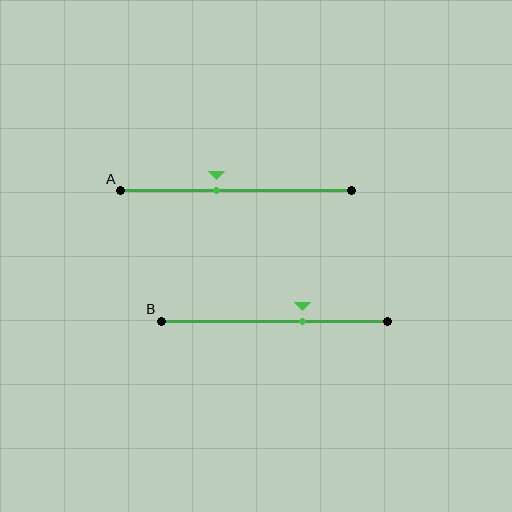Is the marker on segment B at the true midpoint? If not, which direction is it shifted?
No, the marker on segment B is shifted to the right by about 12% of the segment length.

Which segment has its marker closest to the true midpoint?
Segment A has its marker closest to the true midpoint.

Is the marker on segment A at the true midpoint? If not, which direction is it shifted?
No, the marker on segment A is shifted to the left by about 8% of the segment length.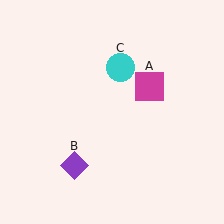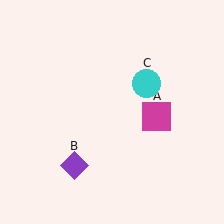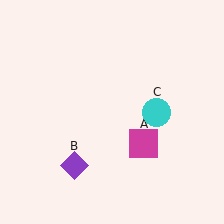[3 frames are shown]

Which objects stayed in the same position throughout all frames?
Purple diamond (object B) remained stationary.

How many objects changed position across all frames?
2 objects changed position: magenta square (object A), cyan circle (object C).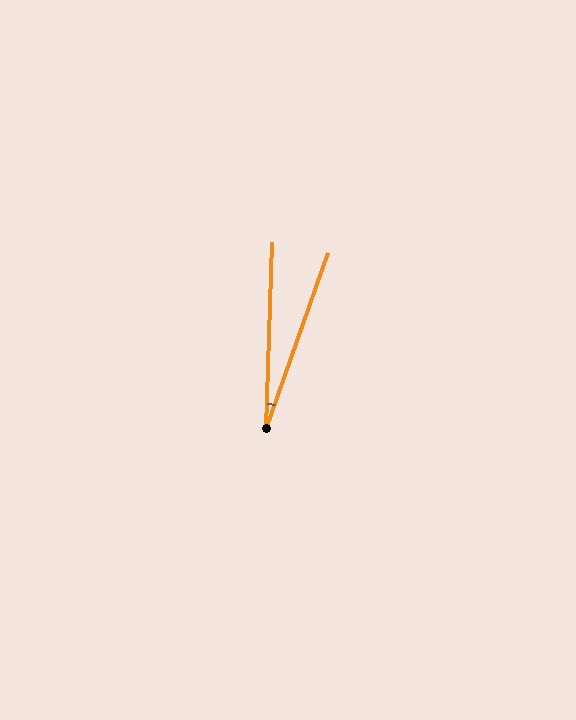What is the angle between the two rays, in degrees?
Approximately 18 degrees.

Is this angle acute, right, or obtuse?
It is acute.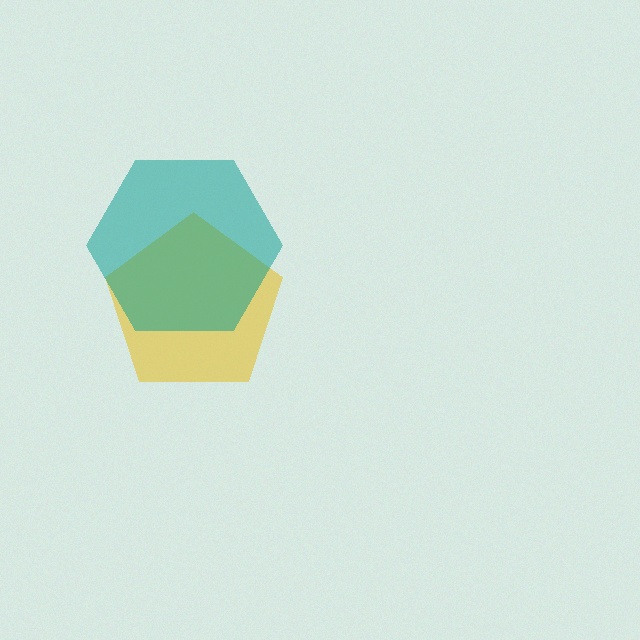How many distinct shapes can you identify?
There are 2 distinct shapes: a yellow pentagon, a teal hexagon.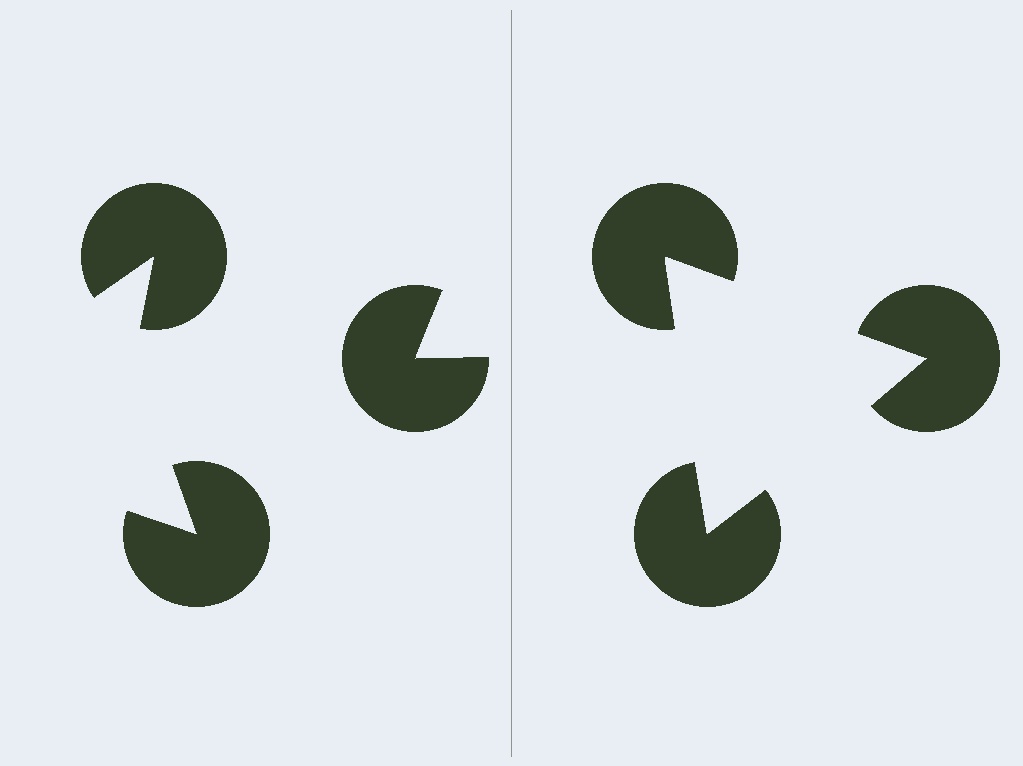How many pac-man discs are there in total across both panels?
6 — 3 on each side.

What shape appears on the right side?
An illusory triangle.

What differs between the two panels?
The pac-man discs are positioned identically on both sides; only the wedge orientations differ. On the right they align to a triangle; on the left they are misaligned.